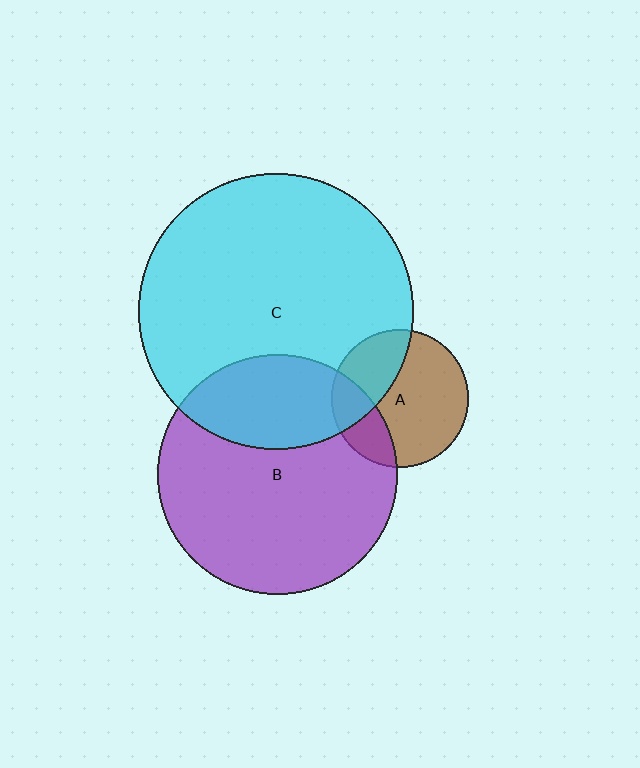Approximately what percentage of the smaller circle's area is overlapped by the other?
Approximately 35%.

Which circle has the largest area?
Circle C (cyan).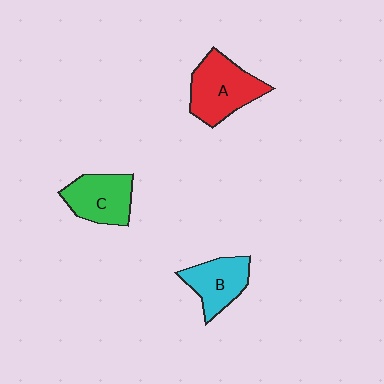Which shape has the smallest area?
Shape B (cyan).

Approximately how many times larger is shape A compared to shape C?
Approximately 1.2 times.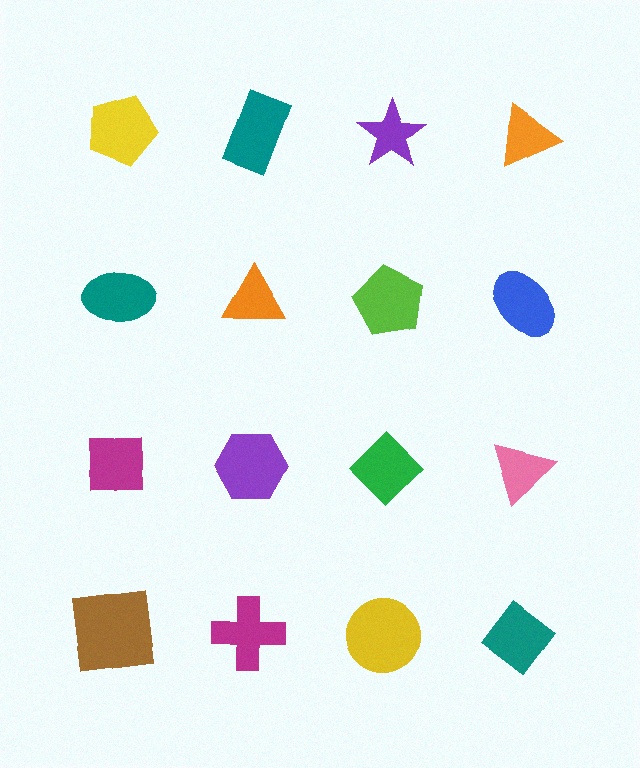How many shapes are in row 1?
4 shapes.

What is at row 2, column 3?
A lime pentagon.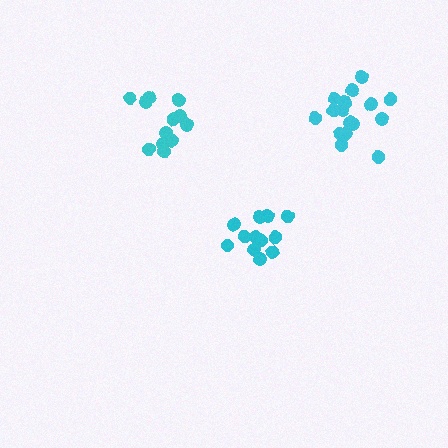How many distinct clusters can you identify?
There are 3 distinct clusters.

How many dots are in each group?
Group 1: 12 dots, Group 2: 13 dots, Group 3: 17 dots (42 total).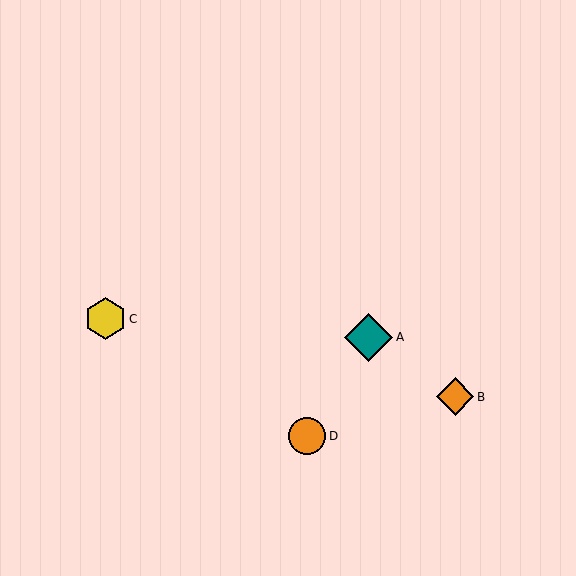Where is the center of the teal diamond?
The center of the teal diamond is at (368, 337).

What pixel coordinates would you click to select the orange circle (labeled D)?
Click at (307, 436) to select the orange circle D.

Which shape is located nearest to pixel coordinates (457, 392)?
The orange diamond (labeled B) at (455, 397) is nearest to that location.